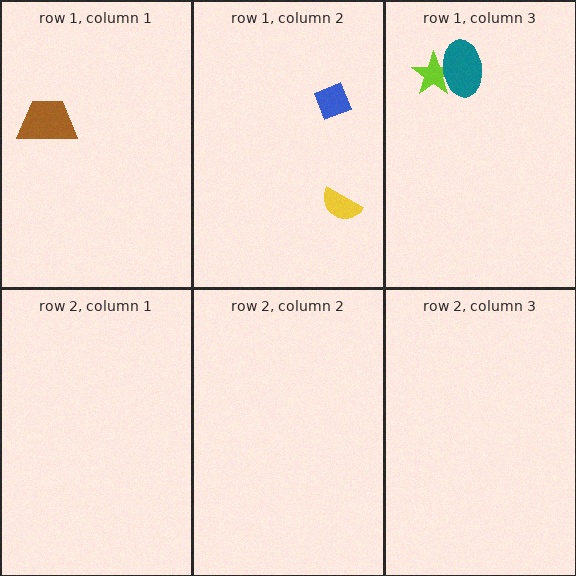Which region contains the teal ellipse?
The row 1, column 3 region.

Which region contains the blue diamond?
The row 1, column 2 region.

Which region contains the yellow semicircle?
The row 1, column 2 region.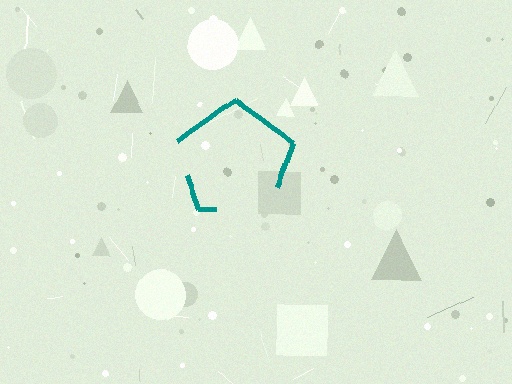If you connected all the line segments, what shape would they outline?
They would outline a pentagon.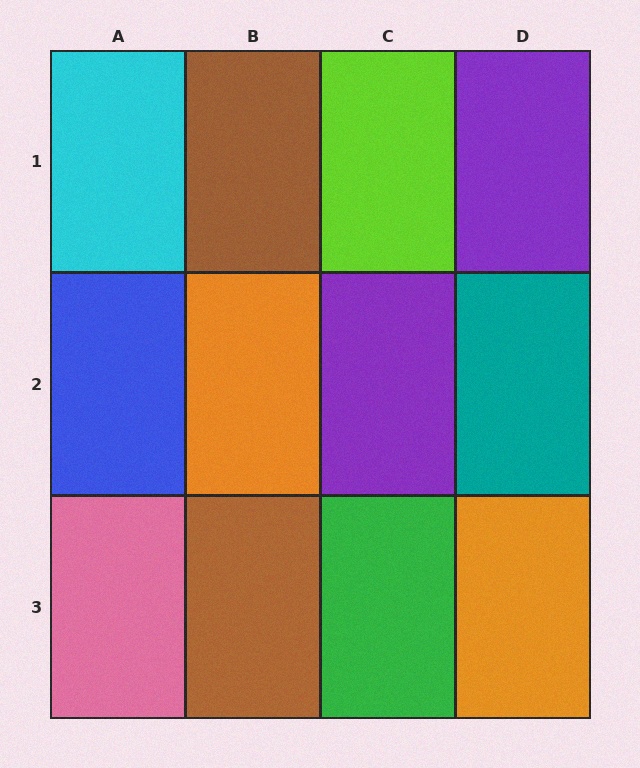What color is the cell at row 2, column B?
Orange.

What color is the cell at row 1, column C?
Lime.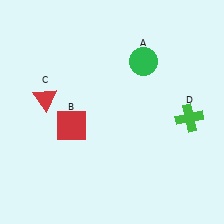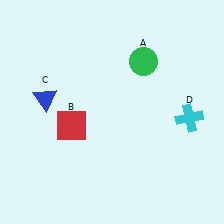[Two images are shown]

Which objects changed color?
C changed from red to blue. D changed from green to cyan.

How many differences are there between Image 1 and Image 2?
There are 2 differences between the two images.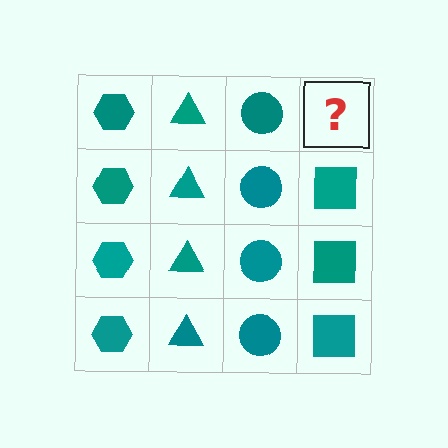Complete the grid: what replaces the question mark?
The question mark should be replaced with a teal square.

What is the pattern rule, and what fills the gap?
The rule is that each column has a consistent shape. The gap should be filled with a teal square.